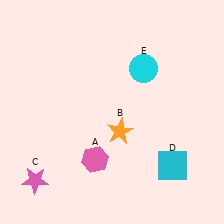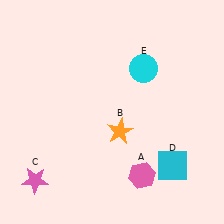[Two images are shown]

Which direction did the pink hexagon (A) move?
The pink hexagon (A) moved right.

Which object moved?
The pink hexagon (A) moved right.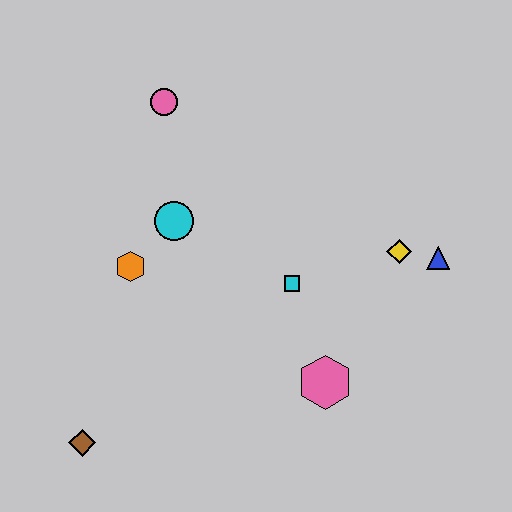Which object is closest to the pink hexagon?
The cyan square is closest to the pink hexagon.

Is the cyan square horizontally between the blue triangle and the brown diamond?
Yes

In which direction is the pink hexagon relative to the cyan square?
The pink hexagon is below the cyan square.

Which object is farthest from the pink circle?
The brown diamond is farthest from the pink circle.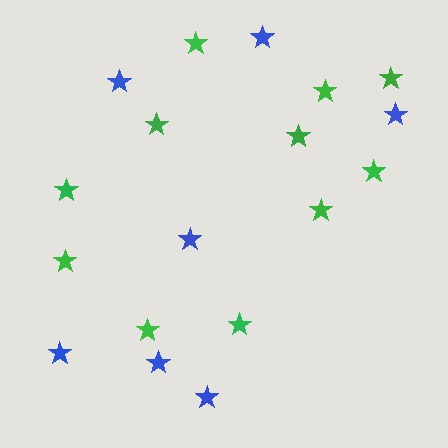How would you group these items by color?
There are 2 groups: one group of blue stars (7) and one group of green stars (11).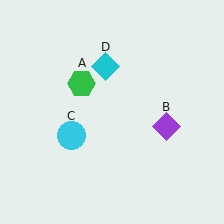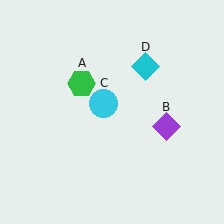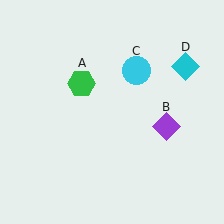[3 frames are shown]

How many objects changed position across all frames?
2 objects changed position: cyan circle (object C), cyan diamond (object D).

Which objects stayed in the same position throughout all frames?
Green hexagon (object A) and purple diamond (object B) remained stationary.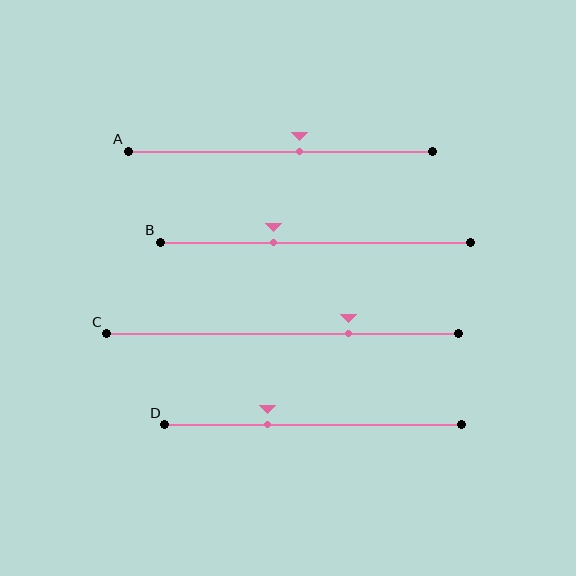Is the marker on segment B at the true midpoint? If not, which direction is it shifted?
No, the marker on segment B is shifted to the left by about 14% of the segment length.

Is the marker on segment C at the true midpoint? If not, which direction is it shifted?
No, the marker on segment C is shifted to the right by about 19% of the segment length.